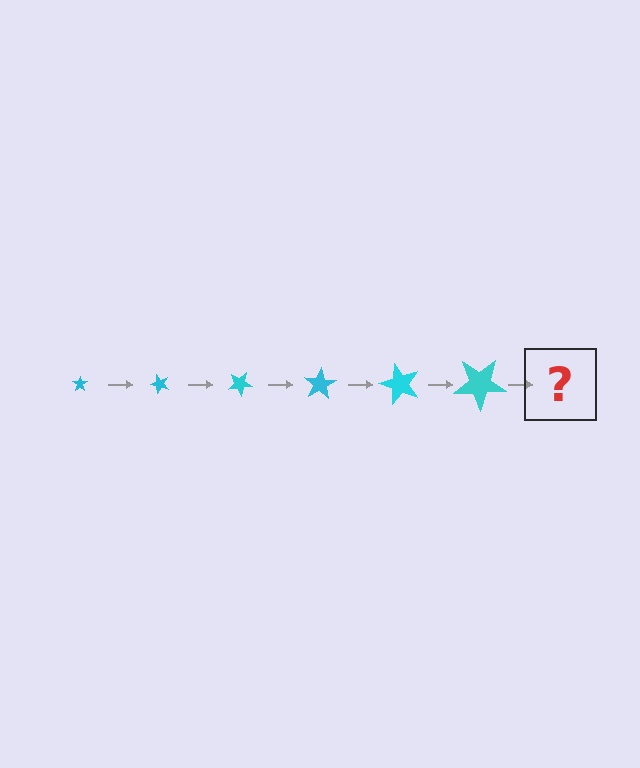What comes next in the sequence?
The next element should be a star, larger than the previous one and rotated 300 degrees from the start.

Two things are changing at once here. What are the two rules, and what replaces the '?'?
The two rules are that the star grows larger each step and it rotates 50 degrees each step. The '?' should be a star, larger than the previous one and rotated 300 degrees from the start.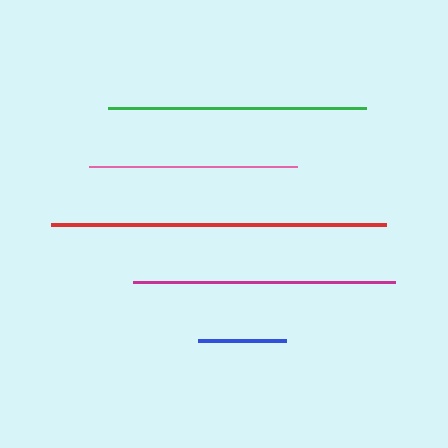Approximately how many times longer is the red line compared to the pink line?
The red line is approximately 1.6 times the length of the pink line.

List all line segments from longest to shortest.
From longest to shortest: red, magenta, green, pink, blue.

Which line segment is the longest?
The red line is the longest at approximately 335 pixels.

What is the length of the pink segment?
The pink segment is approximately 208 pixels long.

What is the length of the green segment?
The green segment is approximately 259 pixels long.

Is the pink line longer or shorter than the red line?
The red line is longer than the pink line.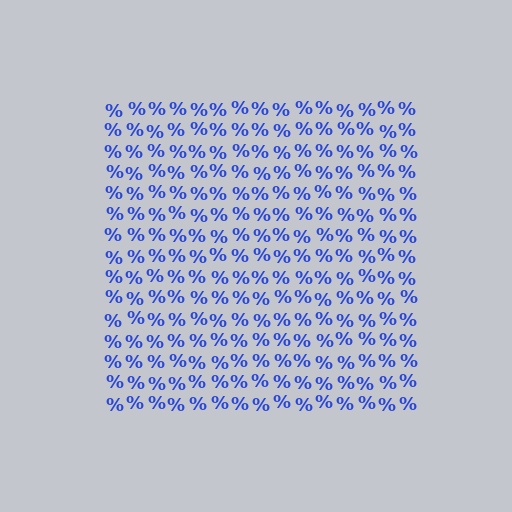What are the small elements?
The small elements are percent signs.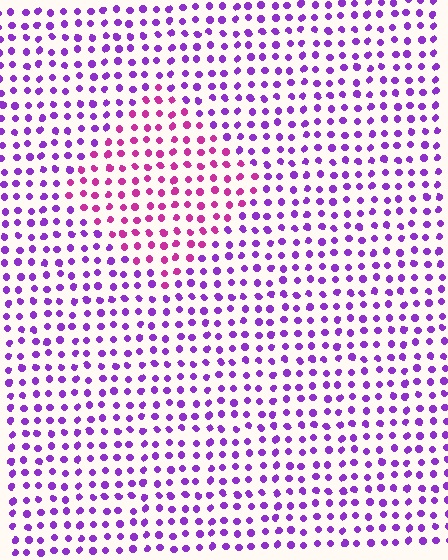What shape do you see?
I see a diamond.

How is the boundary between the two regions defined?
The boundary is defined purely by a slight shift in hue (about 40 degrees). Spacing, size, and orientation are identical on both sides.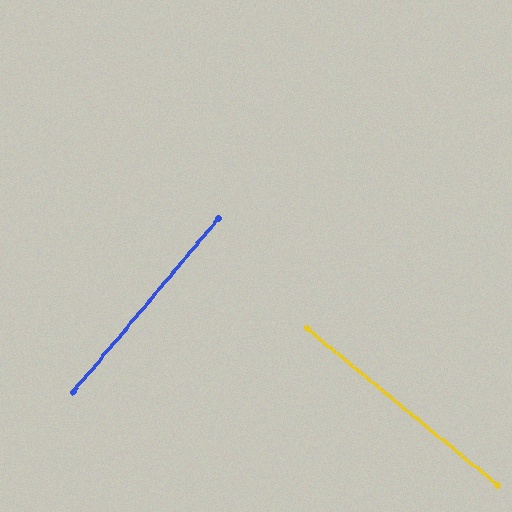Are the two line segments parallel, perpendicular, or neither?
Perpendicular — they meet at approximately 89°.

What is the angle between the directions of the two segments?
Approximately 89 degrees.